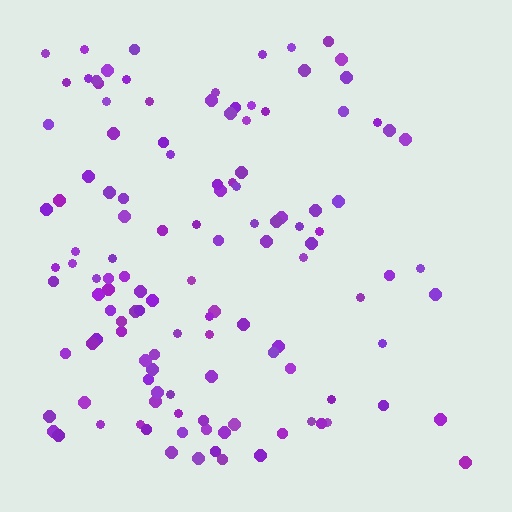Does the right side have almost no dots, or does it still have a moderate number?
Still a moderate number, just noticeably fewer than the left.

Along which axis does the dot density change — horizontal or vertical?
Horizontal.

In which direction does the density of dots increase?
From right to left, with the left side densest.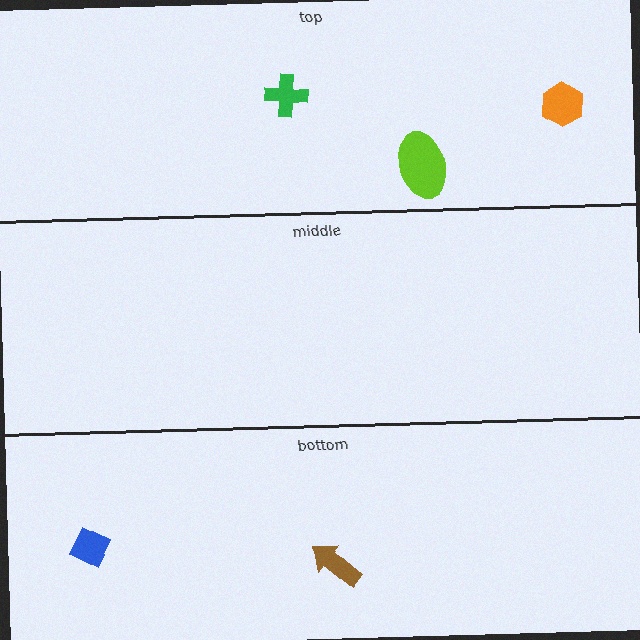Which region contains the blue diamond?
The bottom region.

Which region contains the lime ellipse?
The top region.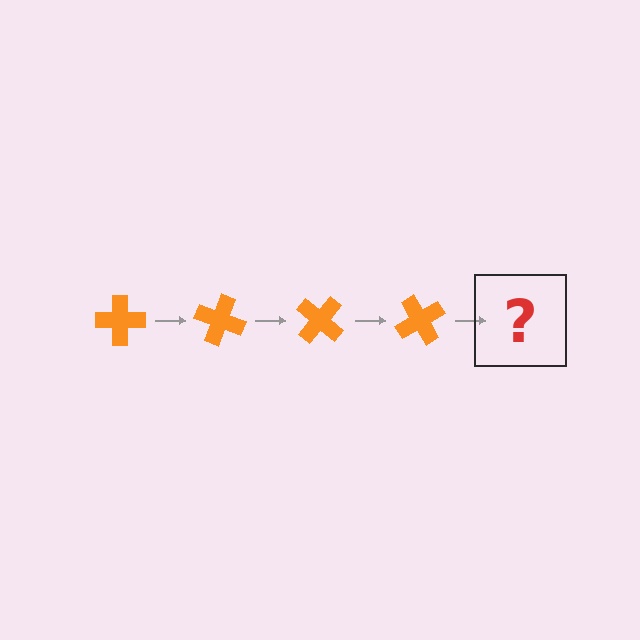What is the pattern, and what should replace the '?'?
The pattern is that the cross rotates 20 degrees each step. The '?' should be an orange cross rotated 80 degrees.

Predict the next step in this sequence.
The next step is an orange cross rotated 80 degrees.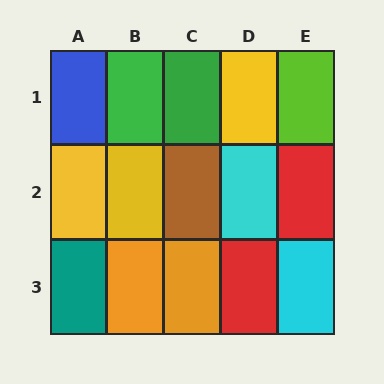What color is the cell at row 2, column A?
Yellow.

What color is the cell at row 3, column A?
Teal.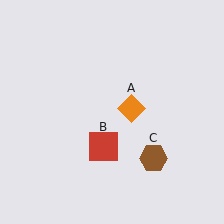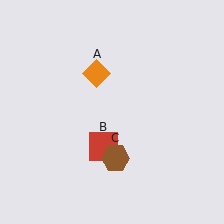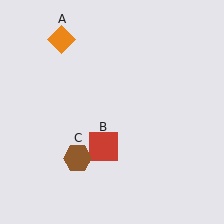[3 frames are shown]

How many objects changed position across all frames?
2 objects changed position: orange diamond (object A), brown hexagon (object C).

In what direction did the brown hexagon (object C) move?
The brown hexagon (object C) moved left.